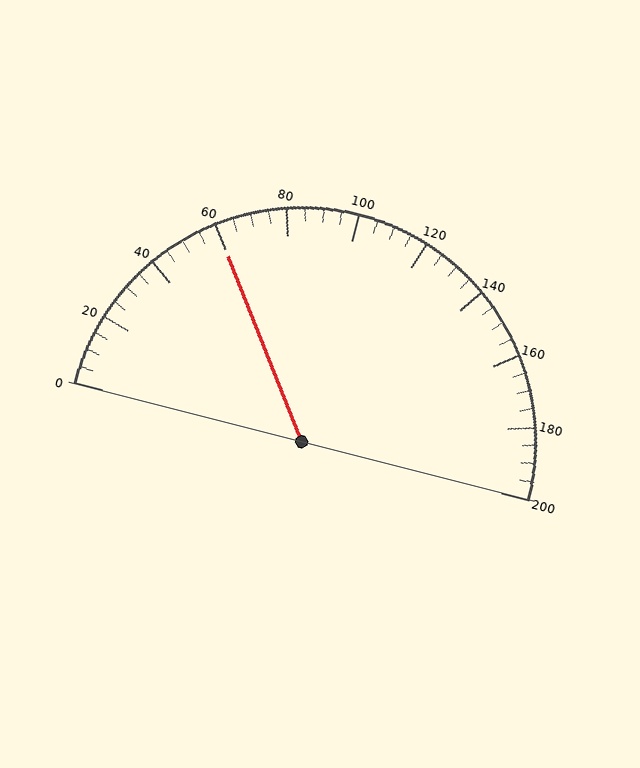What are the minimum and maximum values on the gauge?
The gauge ranges from 0 to 200.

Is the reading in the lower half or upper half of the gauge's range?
The reading is in the lower half of the range (0 to 200).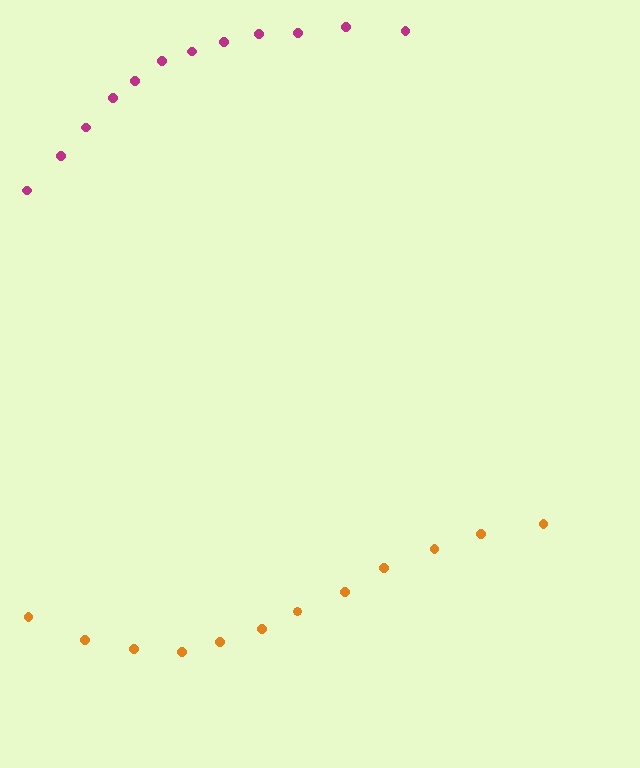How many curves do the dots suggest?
There are 2 distinct paths.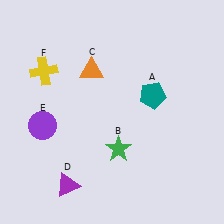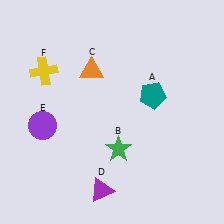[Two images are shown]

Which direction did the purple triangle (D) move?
The purple triangle (D) moved right.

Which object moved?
The purple triangle (D) moved right.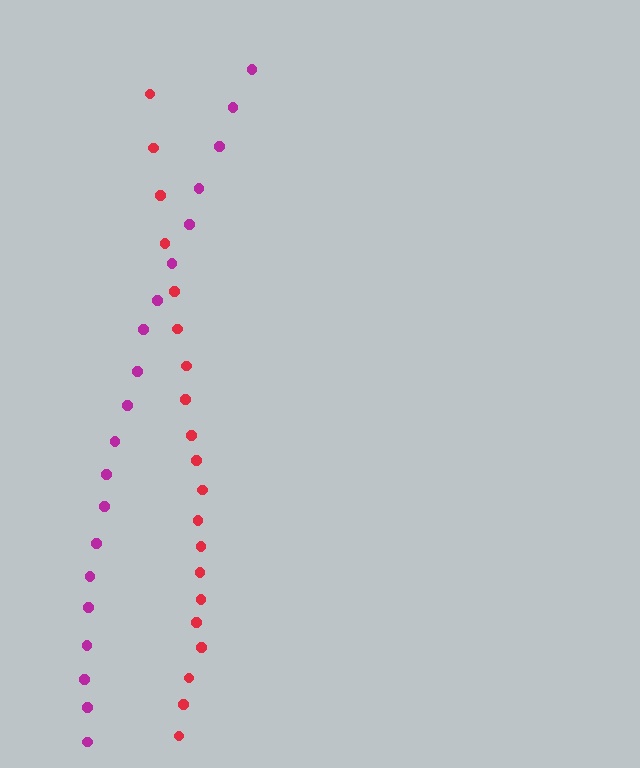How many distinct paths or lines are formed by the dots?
There are 2 distinct paths.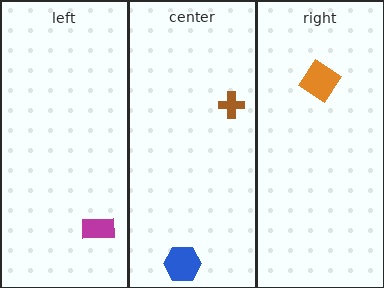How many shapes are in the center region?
2.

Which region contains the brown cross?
The center region.